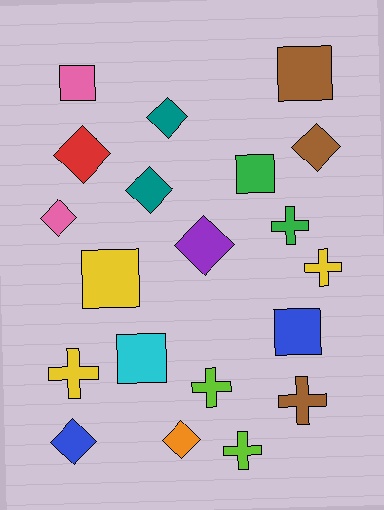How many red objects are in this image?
There is 1 red object.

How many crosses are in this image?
There are 6 crosses.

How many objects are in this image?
There are 20 objects.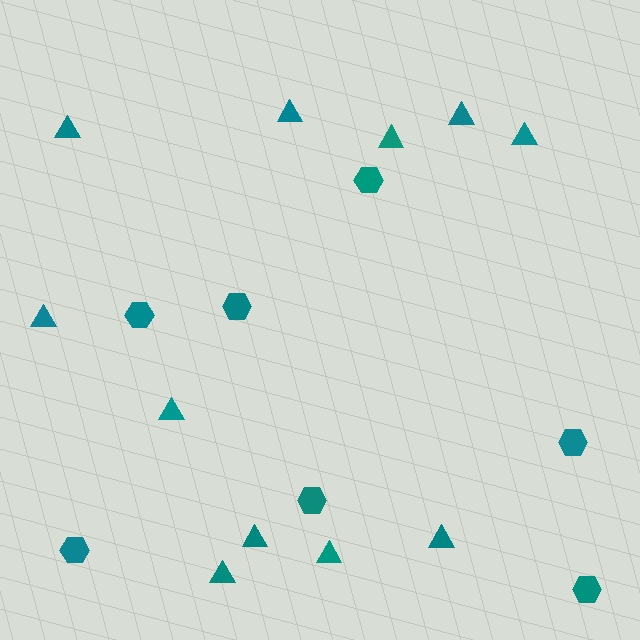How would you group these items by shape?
There are 2 groups: one group of hexagons (7) and one group of triangles (11).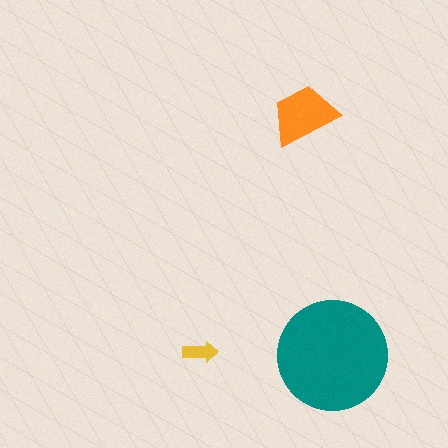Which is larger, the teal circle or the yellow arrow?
The teal circle.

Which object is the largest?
The teal circle.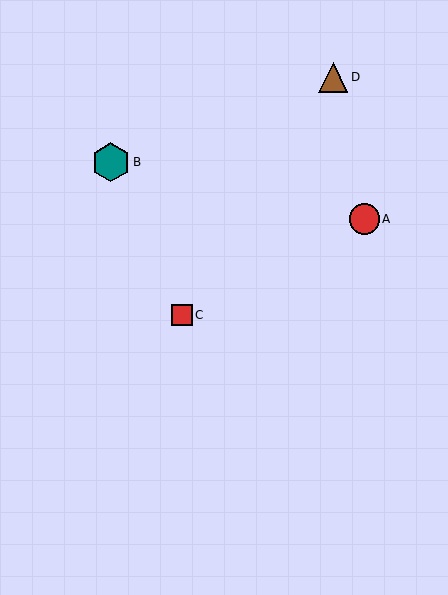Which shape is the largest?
The teal hexagon (labeled B) is the largest.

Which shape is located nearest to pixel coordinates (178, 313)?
The red square (labeled C) at (182, 315) is nearest to that location.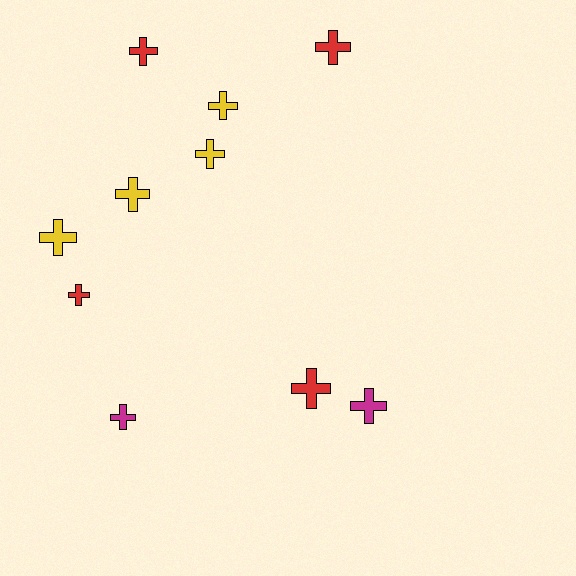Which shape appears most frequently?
Cross, with 10 objects.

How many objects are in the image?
There are 10 objects.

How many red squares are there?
There are no red squares.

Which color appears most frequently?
Red, with 4 objects.